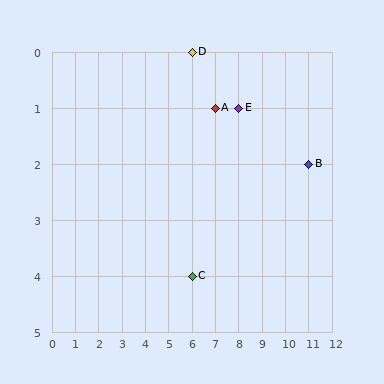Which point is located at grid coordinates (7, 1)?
Point A is at (7, 1).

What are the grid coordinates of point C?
Point C is at grid coordinates (6, 4).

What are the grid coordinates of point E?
Point E is at grid coordinates (8, 1).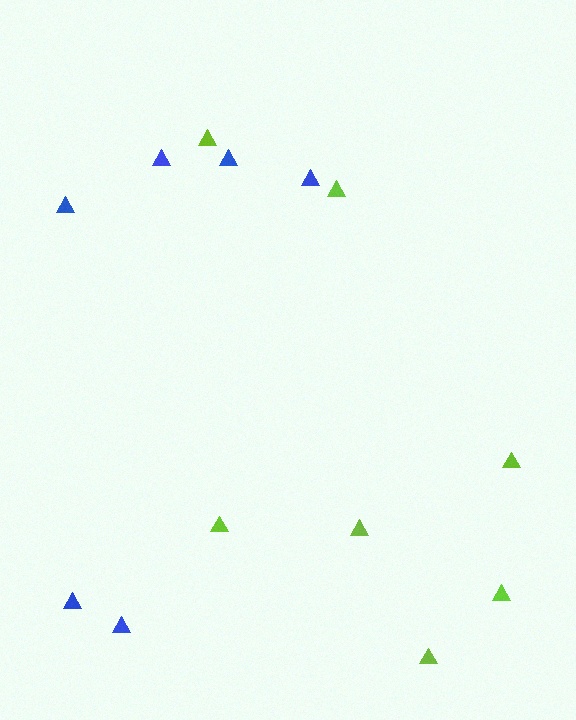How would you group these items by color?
There are 2 groups: one group of lime triangles (7) and one group of blue triangles (6).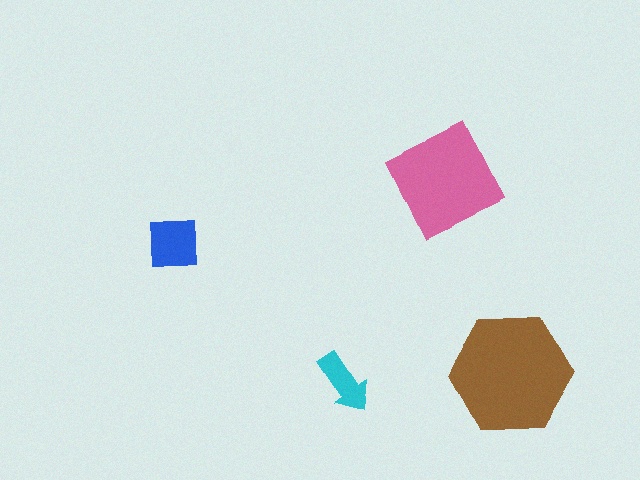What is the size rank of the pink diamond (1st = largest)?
2nd.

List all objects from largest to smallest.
The brown hexagon, the pink diamond, the blue square, the cyan arrow.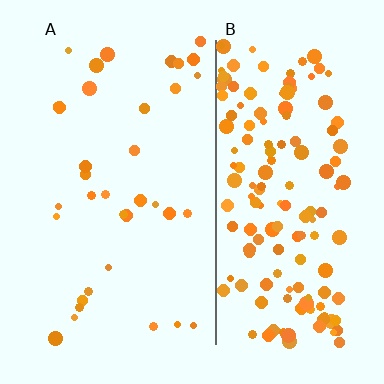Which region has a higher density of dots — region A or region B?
B (the right).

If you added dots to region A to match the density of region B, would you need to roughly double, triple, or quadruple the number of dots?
Approximately quadruple.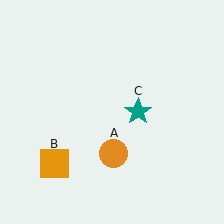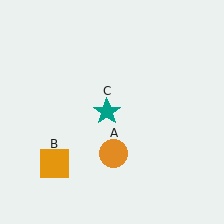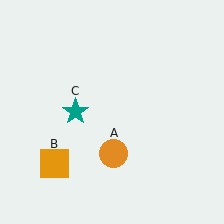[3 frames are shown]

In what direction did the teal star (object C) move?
The teal star (object C) moved left.